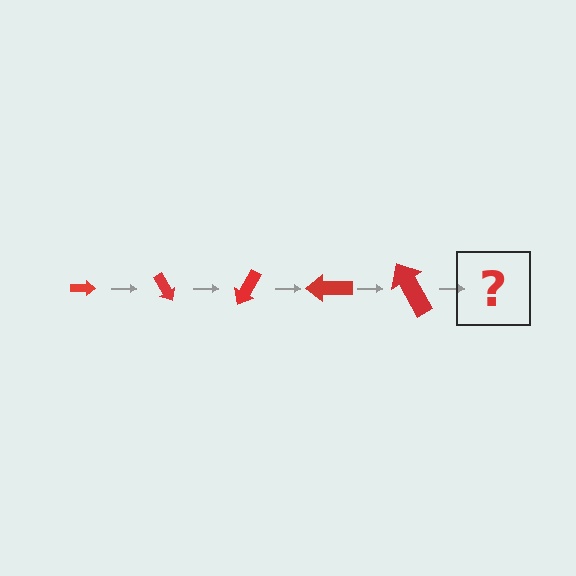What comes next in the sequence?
The next element should be an arrow, larger than the previous one and rotated 300 degrees from the start.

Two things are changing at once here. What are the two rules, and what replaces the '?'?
The two rules are that the arrow grows larger each step and it rotates 60 degrees each step. The '?' should be an arrow, larger than the previous one and rotated 300 degrees from the start.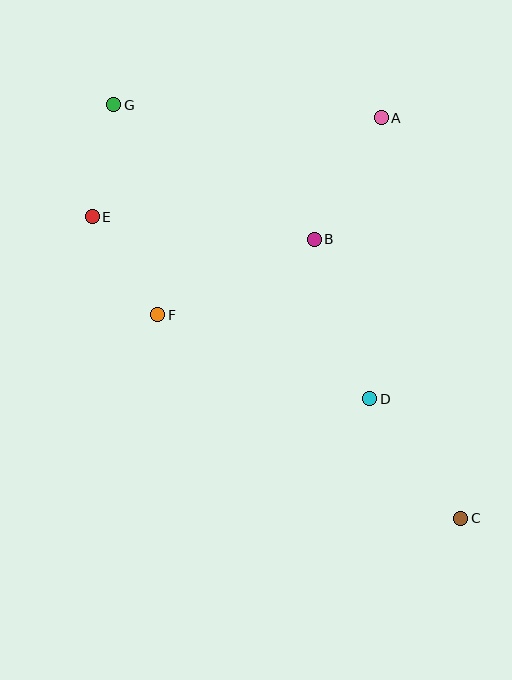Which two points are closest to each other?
Points E and G are closest to each other.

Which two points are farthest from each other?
Points C and G are farthest from each other.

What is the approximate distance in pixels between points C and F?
The distance between C and F is approximately 365 pixels.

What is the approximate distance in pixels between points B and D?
The distance between B and D is approximately 169 pixels.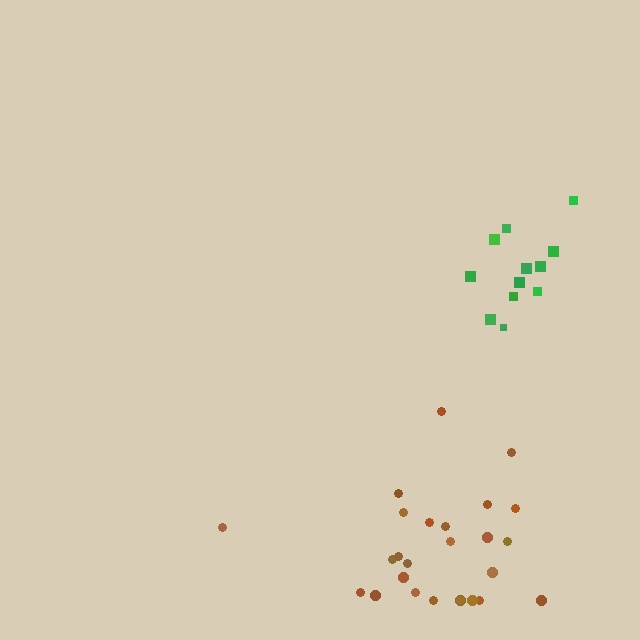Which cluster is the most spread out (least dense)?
Green.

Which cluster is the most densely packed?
Brown.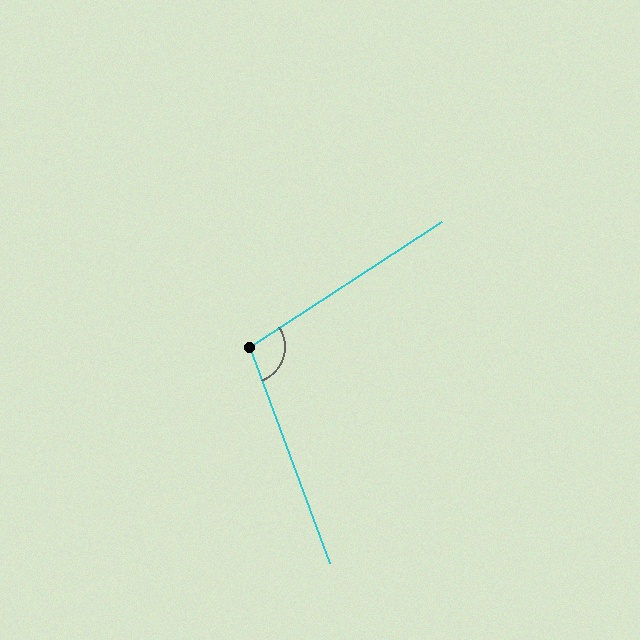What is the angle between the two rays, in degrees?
Approximately 103 degrees.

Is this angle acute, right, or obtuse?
It is obtuse.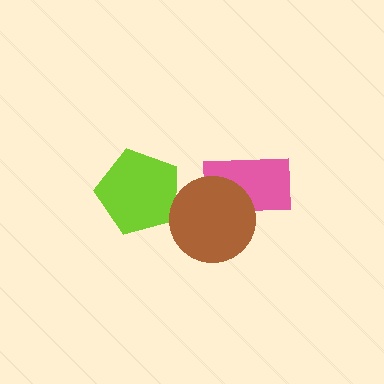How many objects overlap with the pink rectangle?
1 object overlaps with the pink rectangle.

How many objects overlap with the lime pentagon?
1 object overlaps with the lime pentagon.